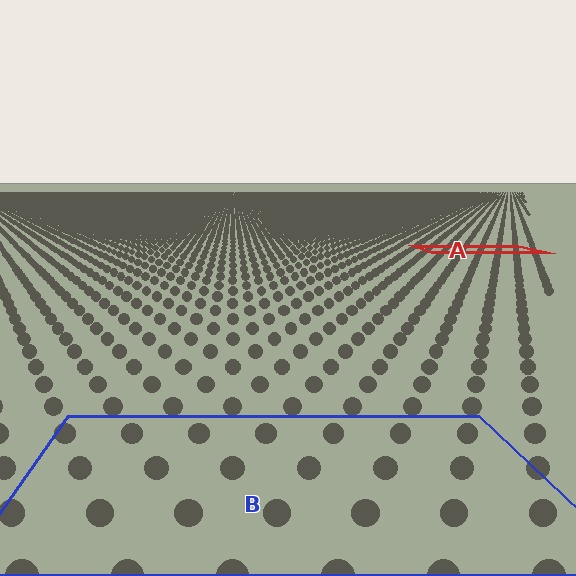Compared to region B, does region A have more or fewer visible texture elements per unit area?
Region A has more texture elements per unit area — they are packed more densely because it is farther away.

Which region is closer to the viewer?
Region B is closer. The texture elements there are larger and more spread out.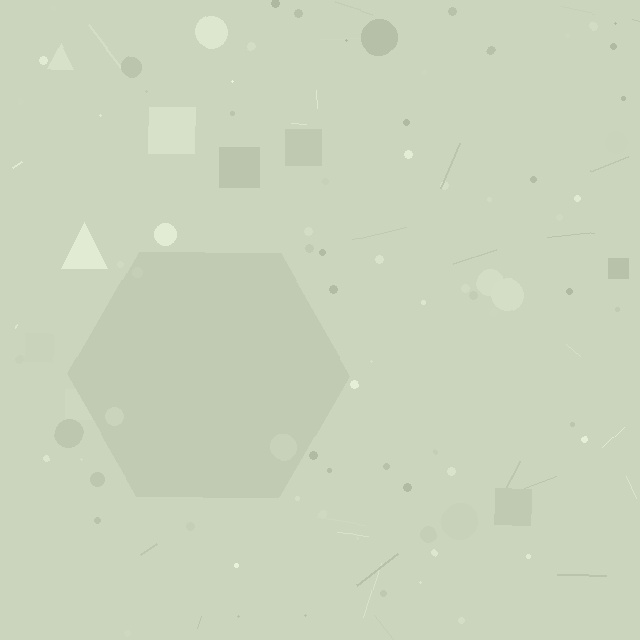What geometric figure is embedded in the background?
A hexagon is embedded in the background.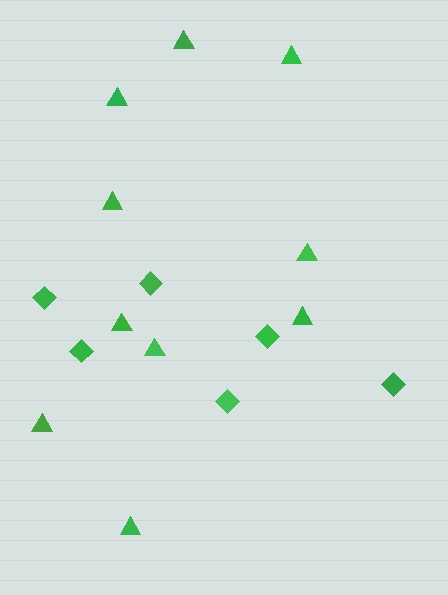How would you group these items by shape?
There are 2 groups: one group of diamonds (6) and one group of triangles (10).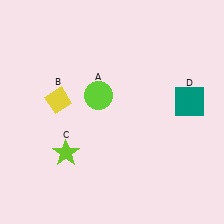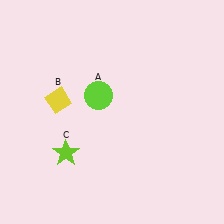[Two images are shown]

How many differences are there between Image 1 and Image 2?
There is 1 difference between the two images.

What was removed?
The teal square (D) was removed in Image 2.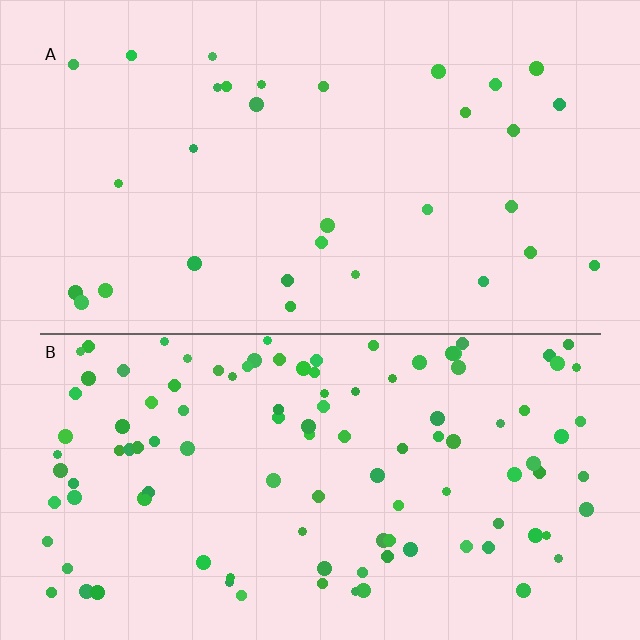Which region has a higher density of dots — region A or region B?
B (the bottom).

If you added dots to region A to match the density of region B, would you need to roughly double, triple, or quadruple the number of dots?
Approximately triple.